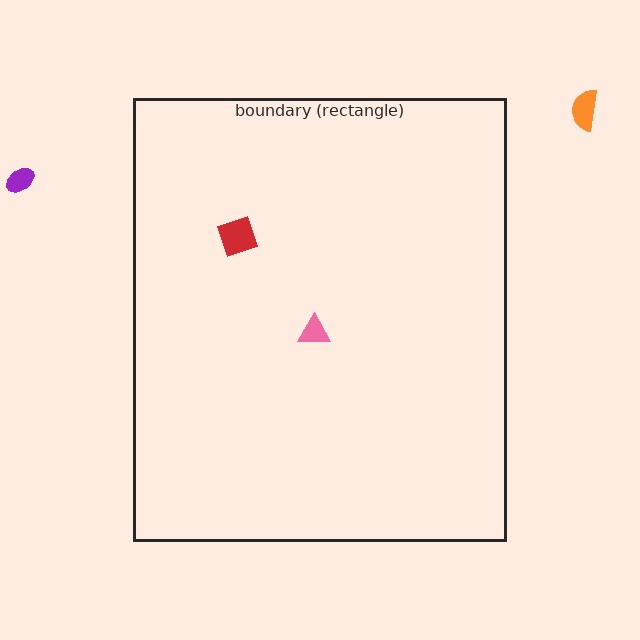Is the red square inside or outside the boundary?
Inside.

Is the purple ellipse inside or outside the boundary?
Outside.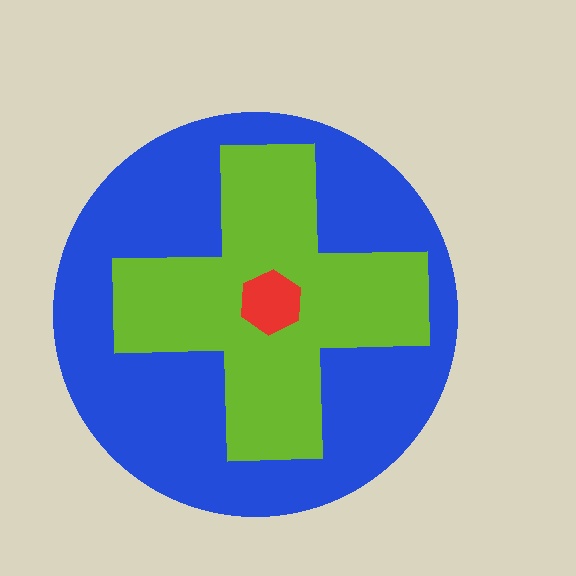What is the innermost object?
The red hexagon.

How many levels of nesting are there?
3.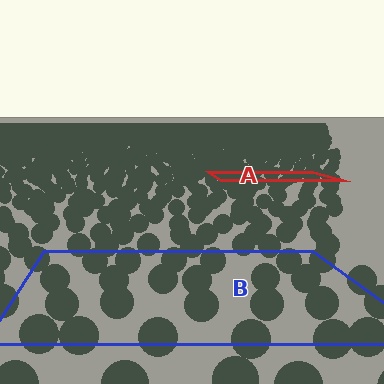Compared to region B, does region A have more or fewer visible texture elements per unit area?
Region A has more texture elements per unit area — they are packed more densely because it is farther away.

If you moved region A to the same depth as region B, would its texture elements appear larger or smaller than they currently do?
They would appear larger. At a closer depth, the same texture elements are projected at a bigger on-screen size.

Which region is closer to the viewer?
Region B is closer. The texture elements there are larger and more spread out.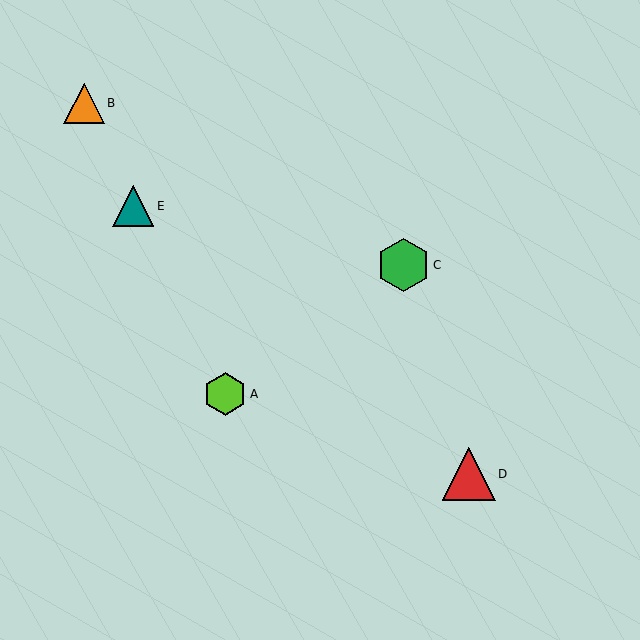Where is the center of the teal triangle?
The center of the teal triangle is at (133, 206).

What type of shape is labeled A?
Shape A is a lime hexagon.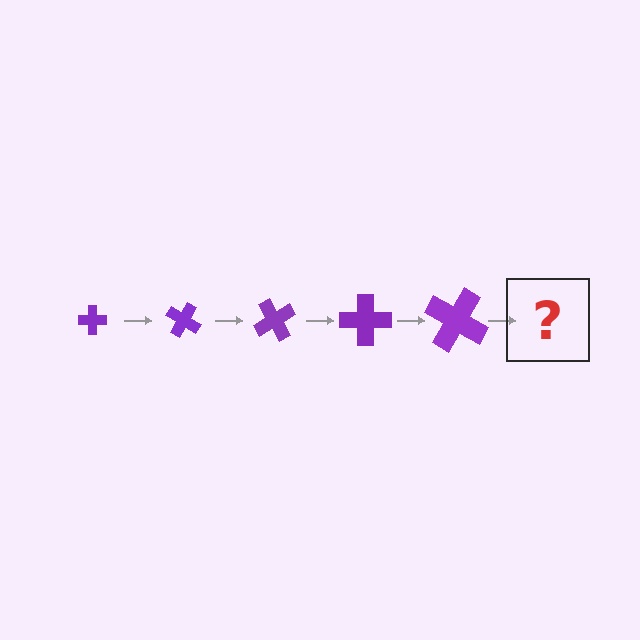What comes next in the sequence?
The next element should be a cross, larger than the previous one and rotated 150 degrees from the start.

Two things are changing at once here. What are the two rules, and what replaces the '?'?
The two rules are that the cross grows larger each step and it rotates 30 degrees each step. The '?' should be a cross, larger than the previous one and rotated 150 degrees from the start.